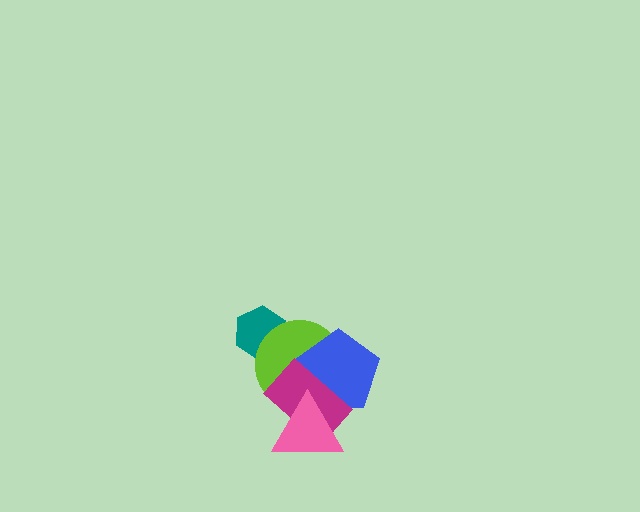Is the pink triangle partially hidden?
No, no other shape covers it.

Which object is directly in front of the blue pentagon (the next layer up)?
The magenta rectangle is directly in front of the blue pentagon.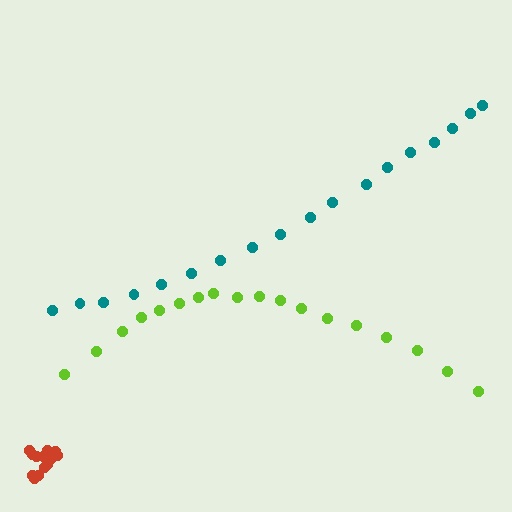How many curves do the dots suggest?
There are 3 distinct paths.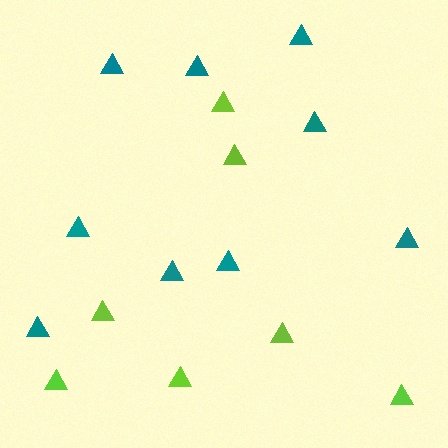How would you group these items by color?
There are 2 groups: one group of lime triangles (7) and one group of teal triangles (9).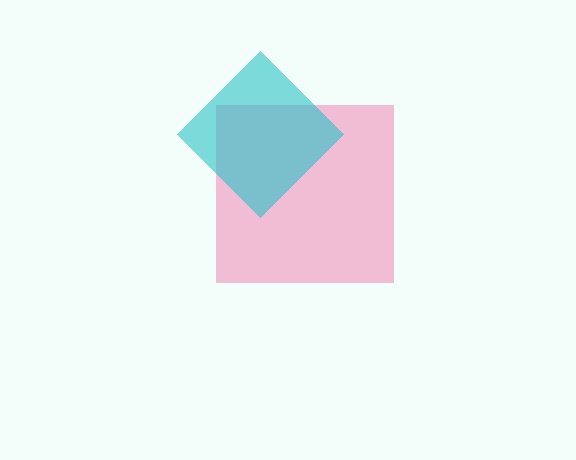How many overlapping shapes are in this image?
There are 2 overlapping shapes in the image.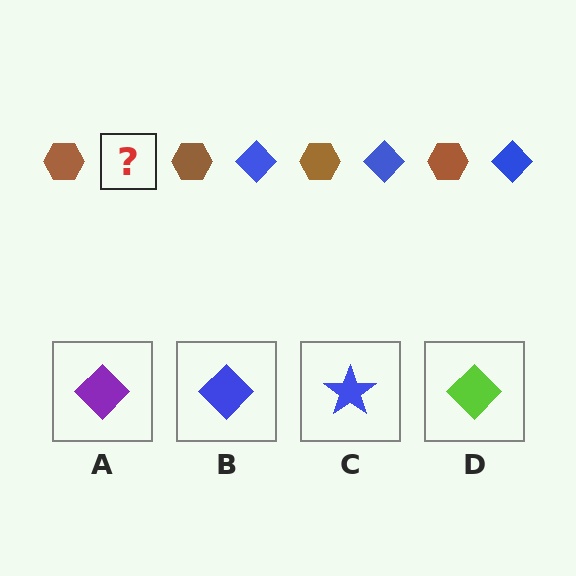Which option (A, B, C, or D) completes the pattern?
B.